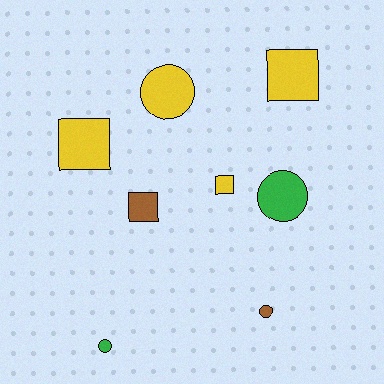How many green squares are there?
There are no green squares.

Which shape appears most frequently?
Circle, with 4 objects.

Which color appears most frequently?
Yellow, with 4 objects.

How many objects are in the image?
There are 8 objects.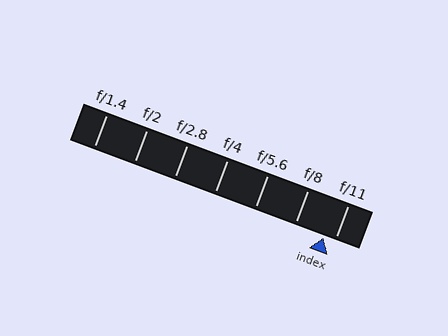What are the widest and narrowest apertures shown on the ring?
The widest aperture shown is f/1.4 and the narrowest is f/11.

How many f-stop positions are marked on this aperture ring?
There are 7 f-stop positions marked.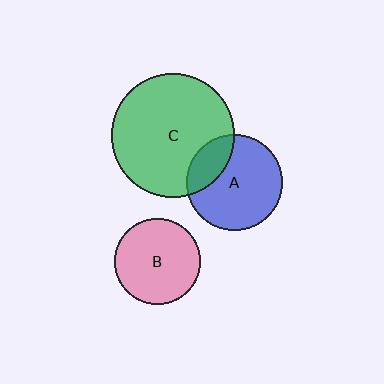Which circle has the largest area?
Circle C (green).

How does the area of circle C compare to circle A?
Approximately 1.7 times.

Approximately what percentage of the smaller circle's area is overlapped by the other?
Approximately 25%.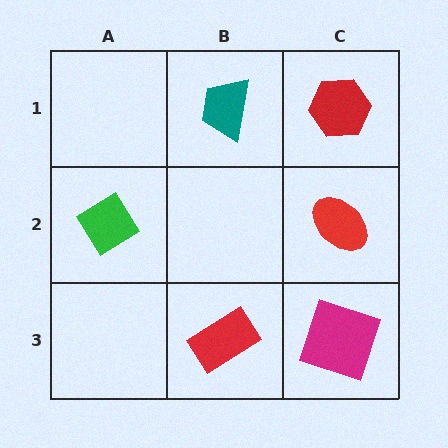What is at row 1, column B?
A teal trapezoid.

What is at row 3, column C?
A magenta square.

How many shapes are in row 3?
2 shapes.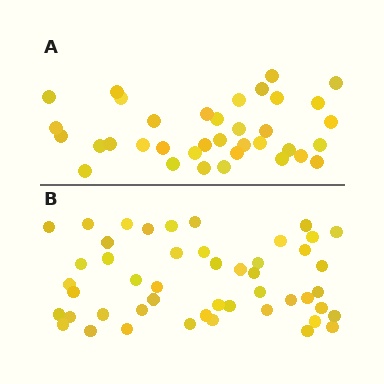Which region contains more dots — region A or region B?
Region B (the bottom region) has more dots.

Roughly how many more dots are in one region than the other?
Region B has roughly 12 or so more dots than region A.